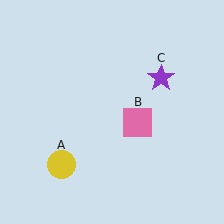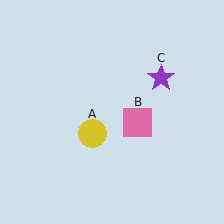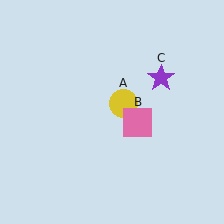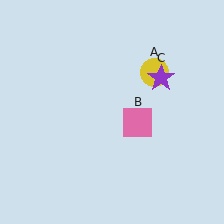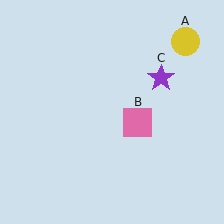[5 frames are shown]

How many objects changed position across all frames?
1 object changed position: yellow circle (object A).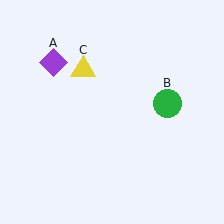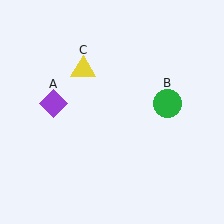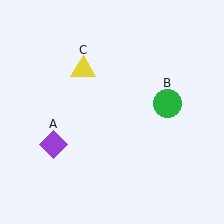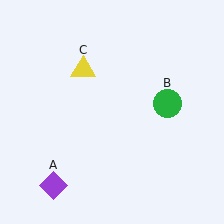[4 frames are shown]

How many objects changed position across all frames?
1 object changed position: purple diamond (object A).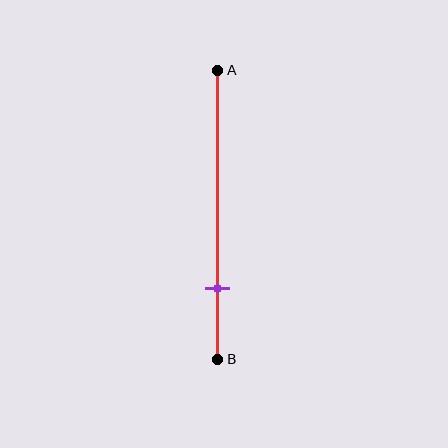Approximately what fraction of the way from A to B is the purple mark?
The purple mark is approximately 75% of the way from A to B.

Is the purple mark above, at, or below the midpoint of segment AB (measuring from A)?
The purple mark is below the midpoint of segment AB.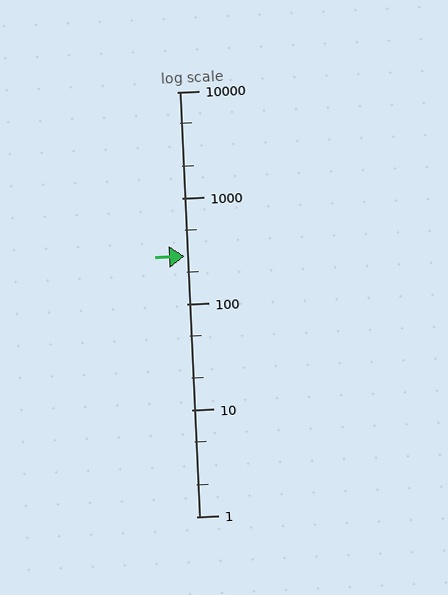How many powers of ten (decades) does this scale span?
The scale spans 4 decades, from 1 to 10000.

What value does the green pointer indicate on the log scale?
The pointer indicates approximately 280.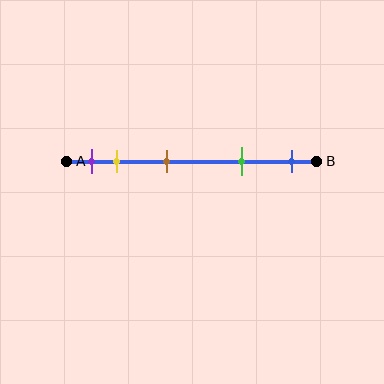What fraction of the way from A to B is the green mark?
The green mark is approximately 70% (0.7) of the way from A to B.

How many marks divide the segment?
There are 5 marks dividing the segment.